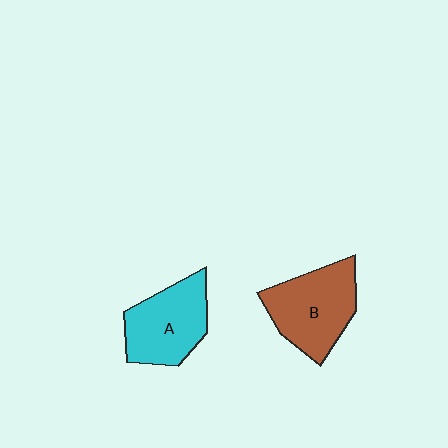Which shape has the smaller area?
Shape A (cyan).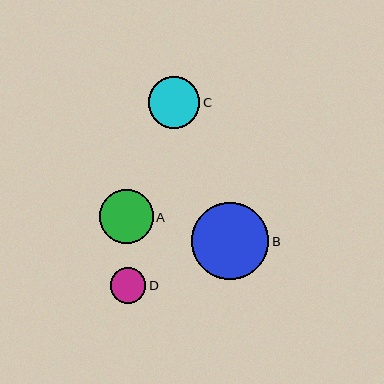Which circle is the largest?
Circle B is the largest with a size of approximately 77 pixels.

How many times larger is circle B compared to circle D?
Circle B is approximately 2.2 times the size of circle D.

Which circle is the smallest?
Circle D is the smallest with a size of approximately 36 pixels.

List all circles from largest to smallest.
From largest to smallest: B, A, C, D.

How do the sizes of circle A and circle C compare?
Circle A and circle C are approximately the same size.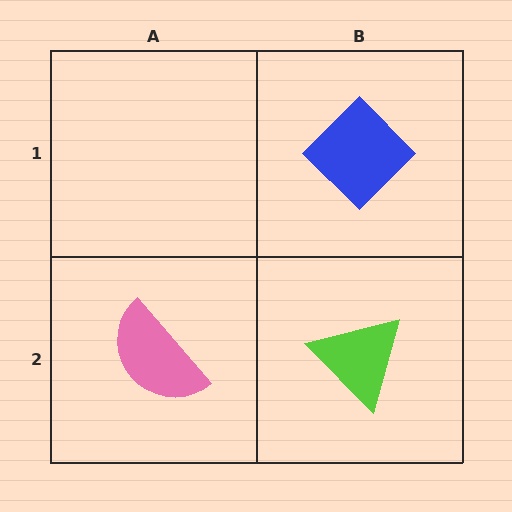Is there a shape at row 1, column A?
No, that cell is empty.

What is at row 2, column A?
A pink semicircle.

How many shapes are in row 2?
2 shapes.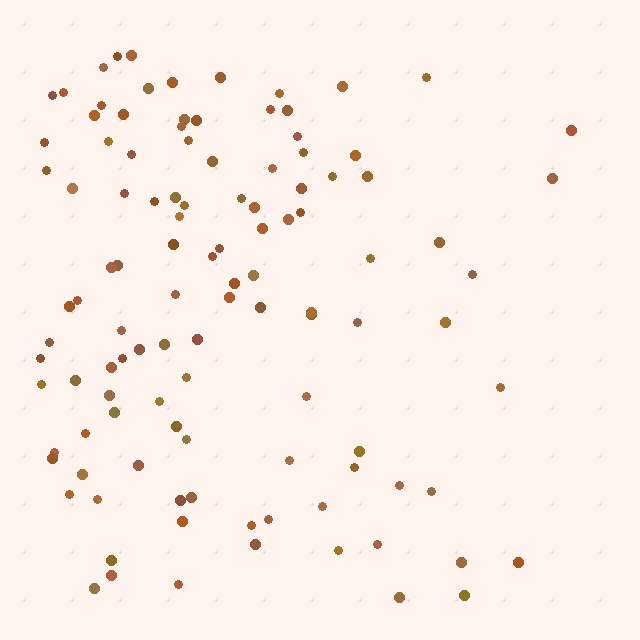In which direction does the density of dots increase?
From right to left, with the left side densest.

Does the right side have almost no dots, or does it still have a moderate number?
Still a moderate number, just noticeably fewer than the left.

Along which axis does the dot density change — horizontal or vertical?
Horizontal.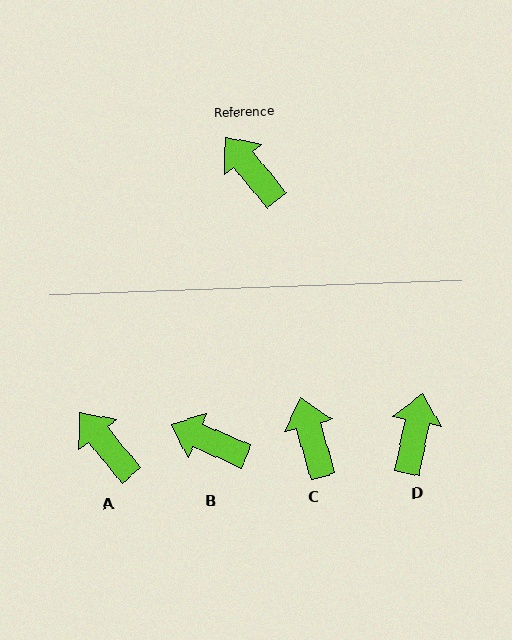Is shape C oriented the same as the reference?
No, it is off by about 24 degrees.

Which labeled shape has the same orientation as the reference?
A.